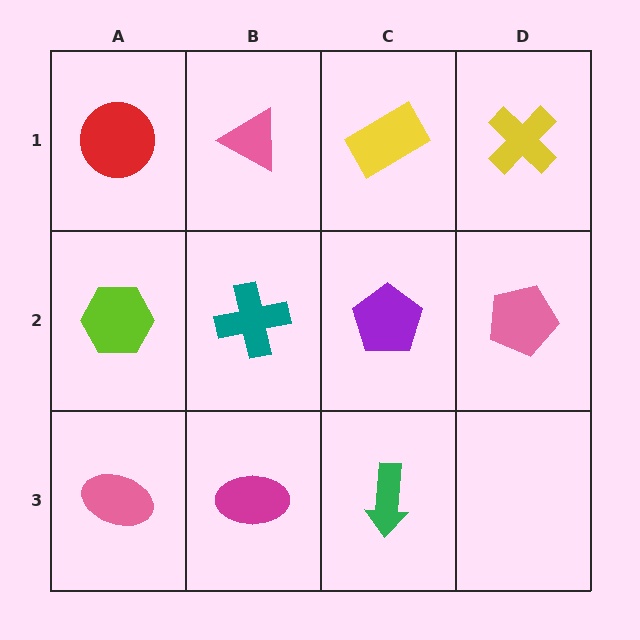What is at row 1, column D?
A yellow cross.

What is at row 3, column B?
A magenta ellipse.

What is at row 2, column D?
A pink pentagon.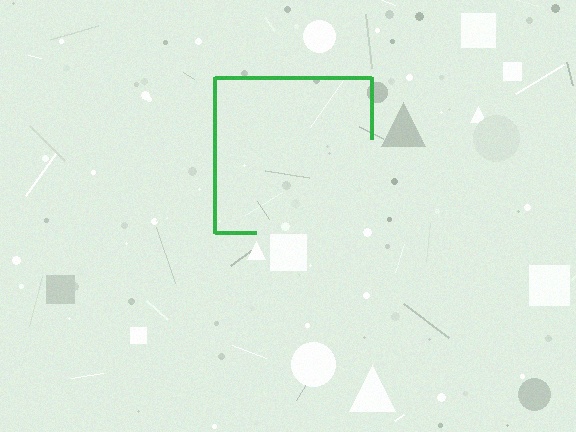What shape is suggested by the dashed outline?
The dashed outline suggests a square.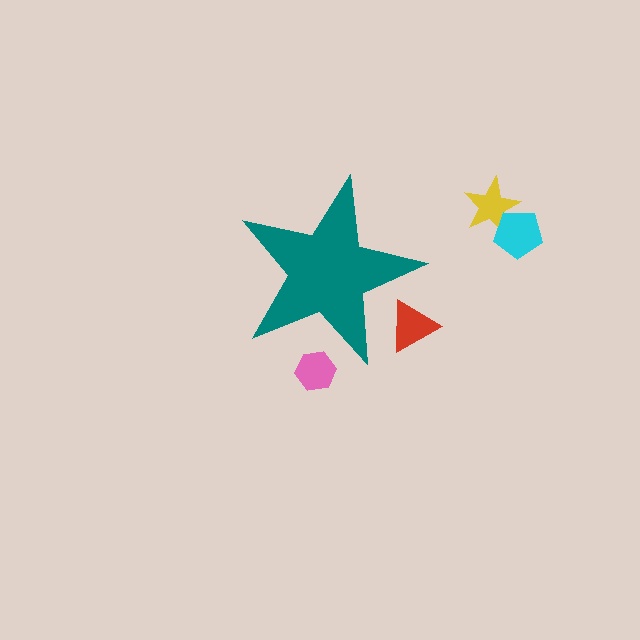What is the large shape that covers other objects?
A teal star.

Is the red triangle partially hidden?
Yes, the red triangle is partially hidden behind the teal star.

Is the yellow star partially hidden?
No, the yellow star is fully visible.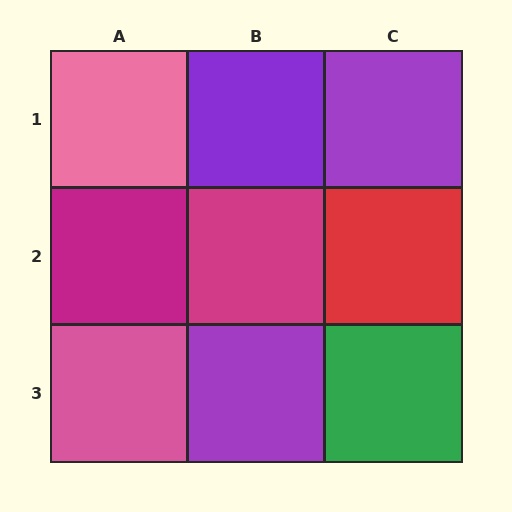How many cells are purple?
3 cells are purple.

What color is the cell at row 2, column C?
Red.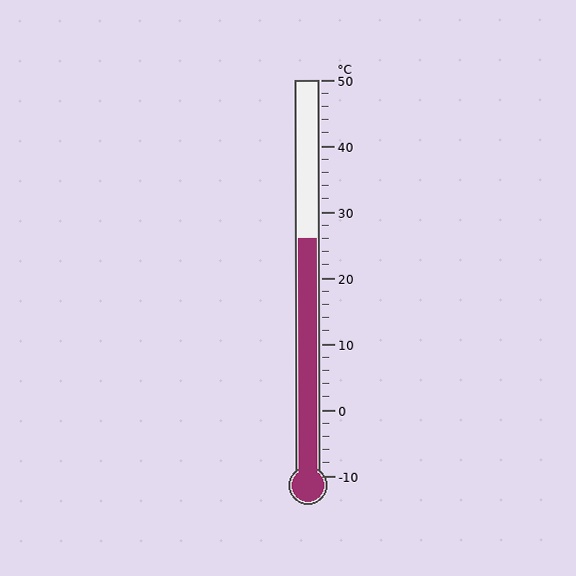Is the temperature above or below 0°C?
The temperature is above 0°C.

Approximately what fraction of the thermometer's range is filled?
The thermometer is filled to approximately 60% of its range.